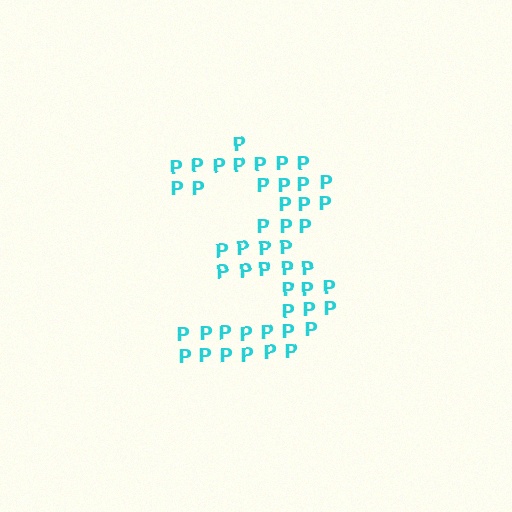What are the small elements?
The small elements are letter P's.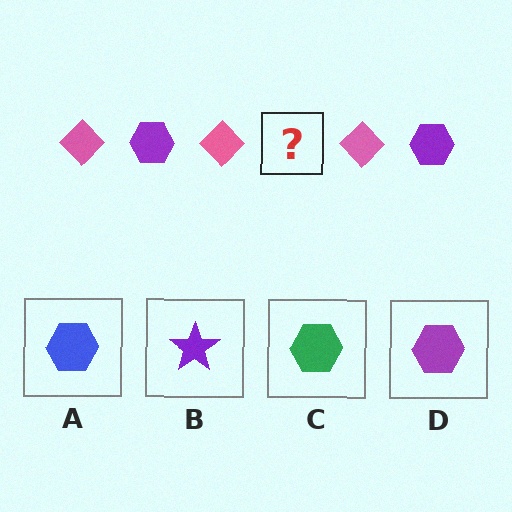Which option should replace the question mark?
Option D.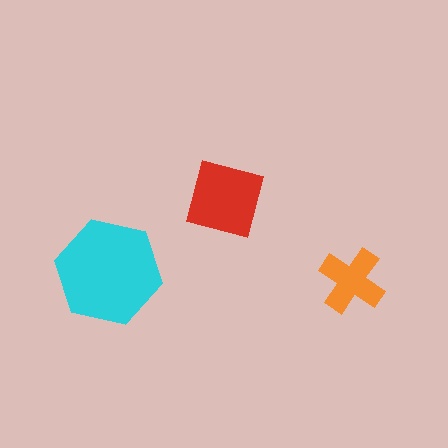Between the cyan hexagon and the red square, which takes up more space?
The cyan hexagon.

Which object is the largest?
The cyan hexagon.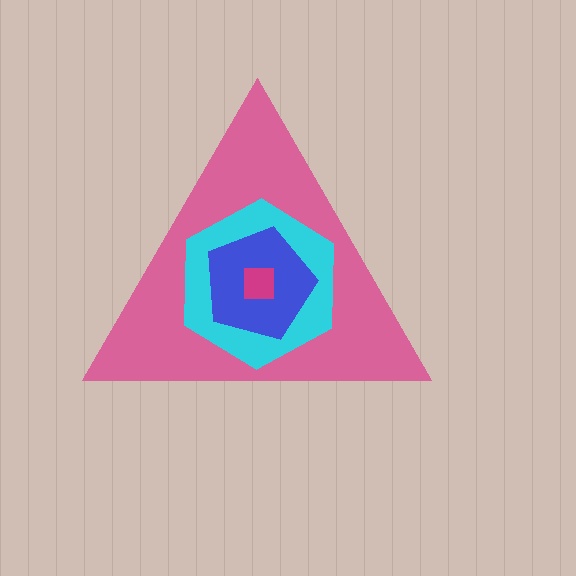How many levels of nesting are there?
4.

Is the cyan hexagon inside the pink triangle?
Yes.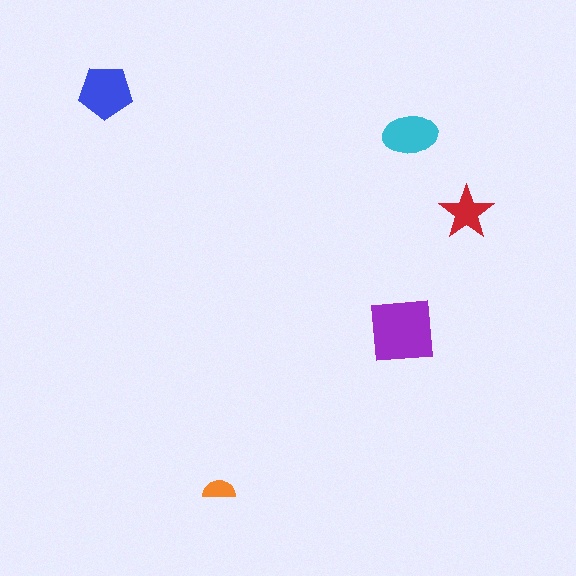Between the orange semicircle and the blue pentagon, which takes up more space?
The blue pentagon.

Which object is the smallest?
The orange semicircle.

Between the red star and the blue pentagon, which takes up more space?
The blue pentagon.